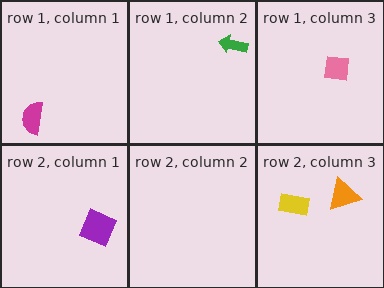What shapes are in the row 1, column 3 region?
The pink square.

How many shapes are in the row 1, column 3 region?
1.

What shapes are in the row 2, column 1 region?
The purple square.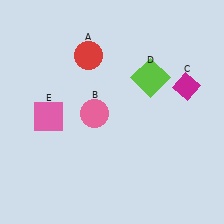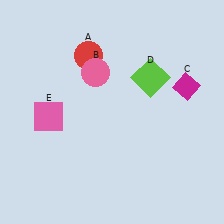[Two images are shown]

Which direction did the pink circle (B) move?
The pink circle (B) moved up.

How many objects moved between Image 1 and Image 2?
1 object moved between the two images.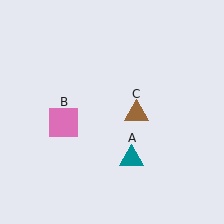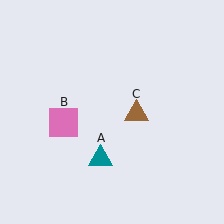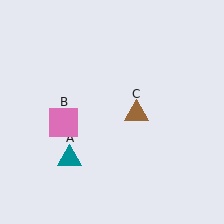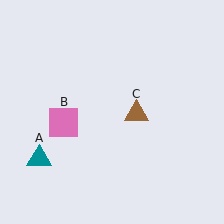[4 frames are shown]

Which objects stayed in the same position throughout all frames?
Pink square (object B) and brown triangle (object C) remained stationary.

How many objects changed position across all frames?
1 object changed position: teal triangle (object A).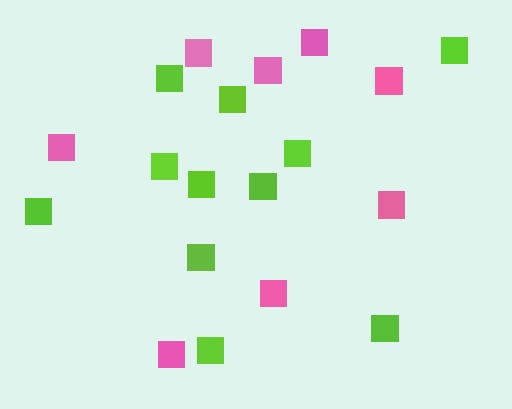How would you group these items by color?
There are 2 groups: one group of pink squares (8) and one group of lime squares (11).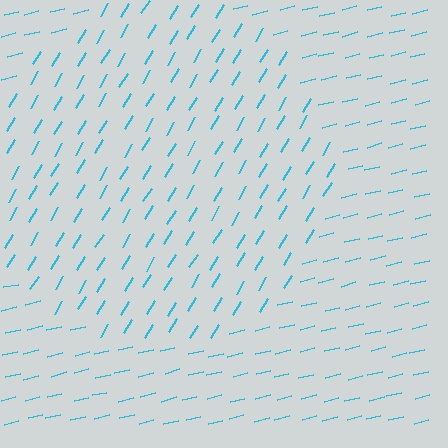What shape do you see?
I see a circle.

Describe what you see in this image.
The image is filled with small cyan line segments. A circle region in the image has lines oriented differently from the surrounding lines, creating a visible texture boundary.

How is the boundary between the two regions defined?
The boundary is defined purely by a change in line orientation (approximately 45 degrees difference). All lines are the same color and thickness.